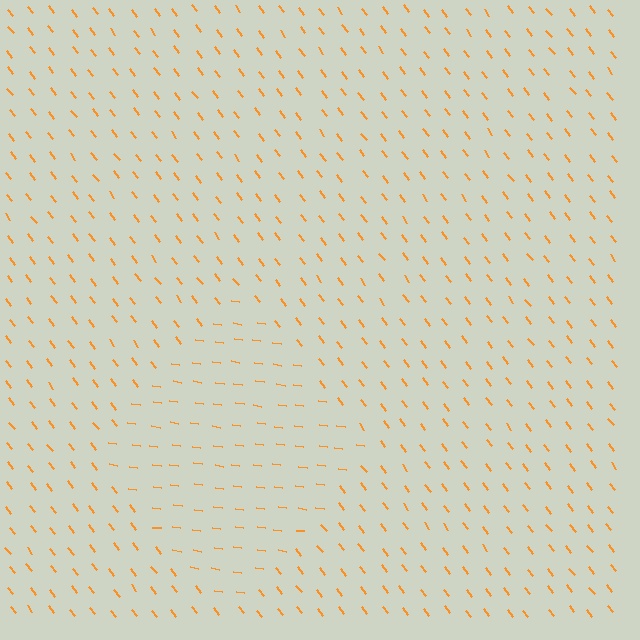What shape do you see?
I see a diamond.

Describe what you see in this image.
The image is filled with small orange line segments. A diamond region in the image has lines oriented differently from the surrounding lines, creating a visible texture boundary.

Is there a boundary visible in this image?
Yes, there is a texture boundary formed by a change in line orientation.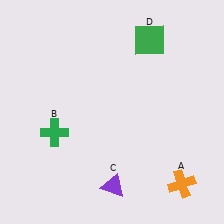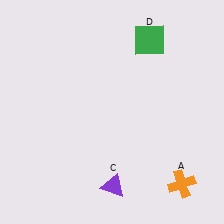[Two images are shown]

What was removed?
The green cross (B) was removed in Image 2.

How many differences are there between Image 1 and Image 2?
There is 1 difference between the two images.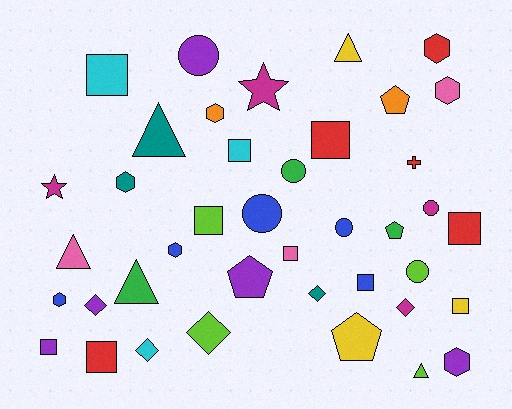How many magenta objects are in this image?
There are 4 magenta objects.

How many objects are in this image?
There are 40 objects.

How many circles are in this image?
There are 6 circles.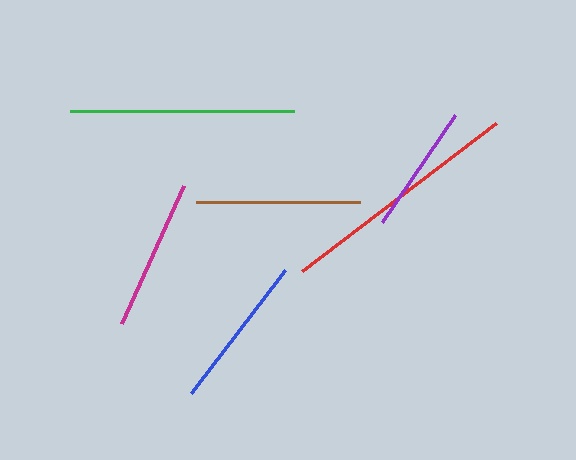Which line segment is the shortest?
The purple line is the shortest at approximately 129 pixels.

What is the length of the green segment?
The green segment is approximately 224 pixels long.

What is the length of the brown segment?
The brown segment is approximately 164 pixels long.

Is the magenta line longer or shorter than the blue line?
The blue line is longer than the magenta line.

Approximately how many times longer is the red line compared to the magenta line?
The red line is approximately 1.6 times the length of the magenta line.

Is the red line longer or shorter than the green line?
The red line is longer than the green line.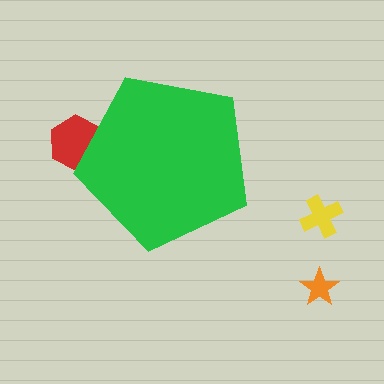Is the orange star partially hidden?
No, the orange star is fully visible.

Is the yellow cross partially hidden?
No, the yellow cross is fully visible.